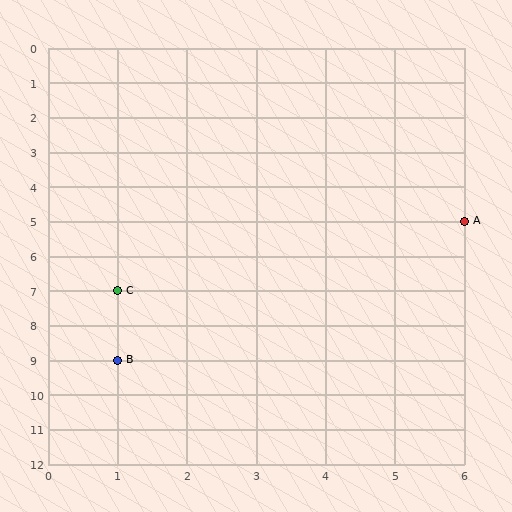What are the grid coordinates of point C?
Point C is at grid coordinates (1, 7).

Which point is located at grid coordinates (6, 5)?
Point A is at (6, 5).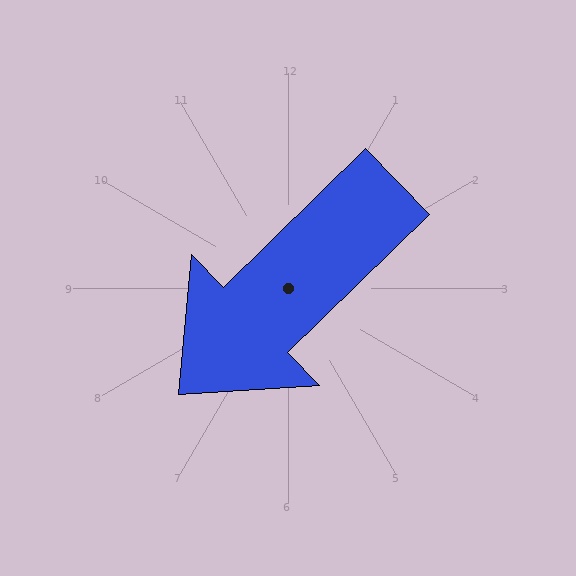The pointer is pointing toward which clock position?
Roughly 8 o'clock.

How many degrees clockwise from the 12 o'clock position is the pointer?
Approximately 226 degrees.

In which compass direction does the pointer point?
Southwest.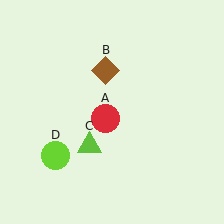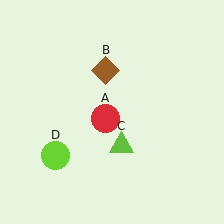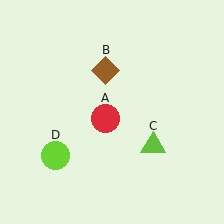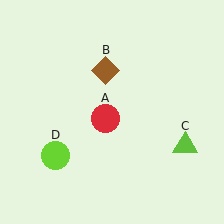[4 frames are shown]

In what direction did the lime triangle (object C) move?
The lime triangle (object C) moved right.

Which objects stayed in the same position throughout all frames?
Red circle (object A) and brown diamond (object B) and lime circle (object D) remained stationary.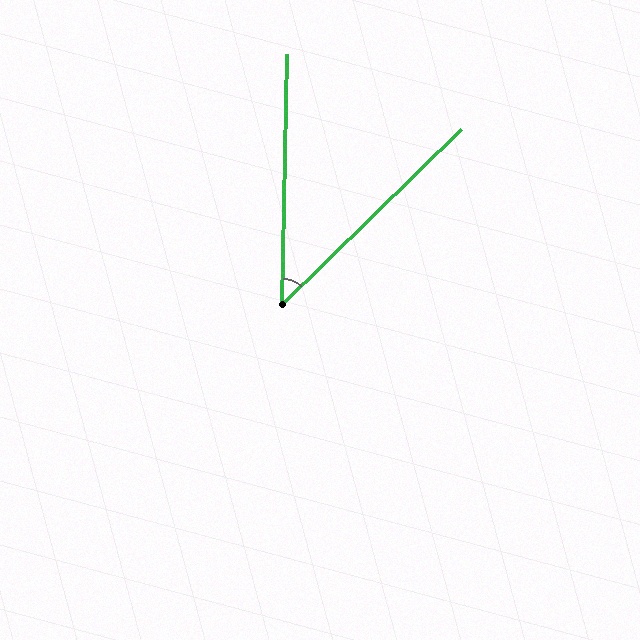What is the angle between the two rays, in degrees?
Approximately 45 degrees.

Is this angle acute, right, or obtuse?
It is acute.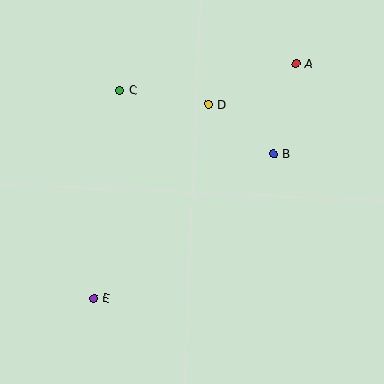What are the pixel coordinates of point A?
Point A is at (296, 63).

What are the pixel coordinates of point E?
Point E is at (94, 298).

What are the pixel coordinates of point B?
Point B is at (273, 154).